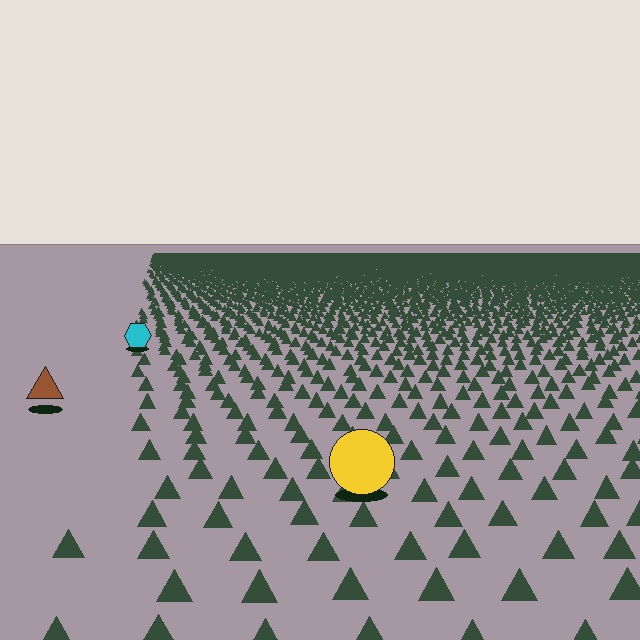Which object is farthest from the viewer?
The cyan hexagon is farthest from the viewer. It appears smaller and the ground texture around it is denser.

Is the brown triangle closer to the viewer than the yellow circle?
No. The yellow circle is closer — you can tell from the texture gradient: the ground texture is coarser near it.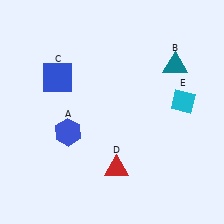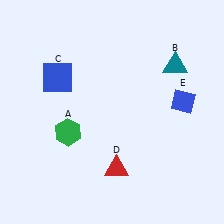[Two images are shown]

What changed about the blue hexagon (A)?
In Image 1, A is blue. In Image 2, it changed to green.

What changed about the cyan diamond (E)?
In Image 1, E is cyan. In Image 2, it changed to blue.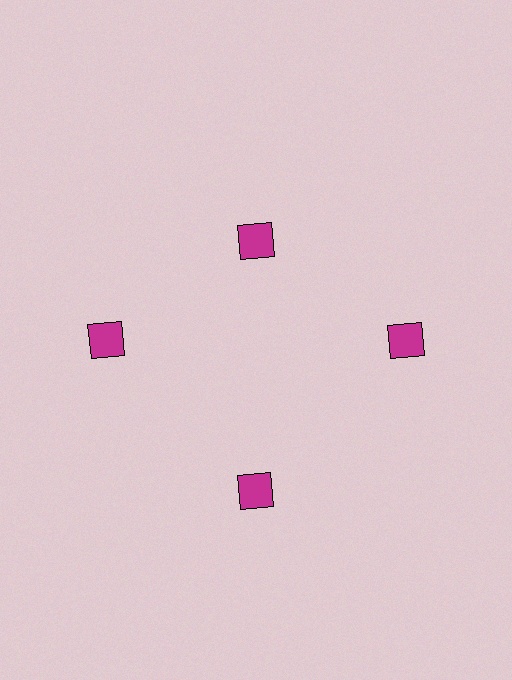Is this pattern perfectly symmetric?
No. The 4 magenta squares are arranged in a ring, but one element near the 12 o'clock position is pulled inward toward the center, breaking the 4-fold rotational symmetry.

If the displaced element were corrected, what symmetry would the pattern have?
It would have 4-fold rotational symmetry — the pattern would map onto itself every 90 degrees.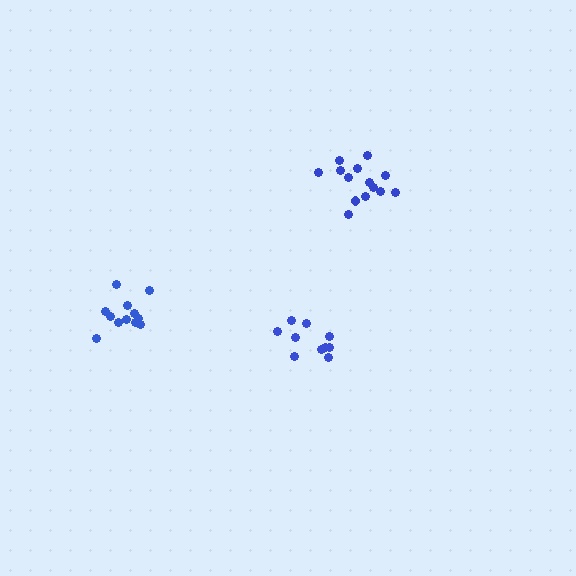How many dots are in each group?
Group 1: 12 dots, Group 2: 14 dots, Group 3: 10 dots (36 total).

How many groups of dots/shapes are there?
There are 3 groups.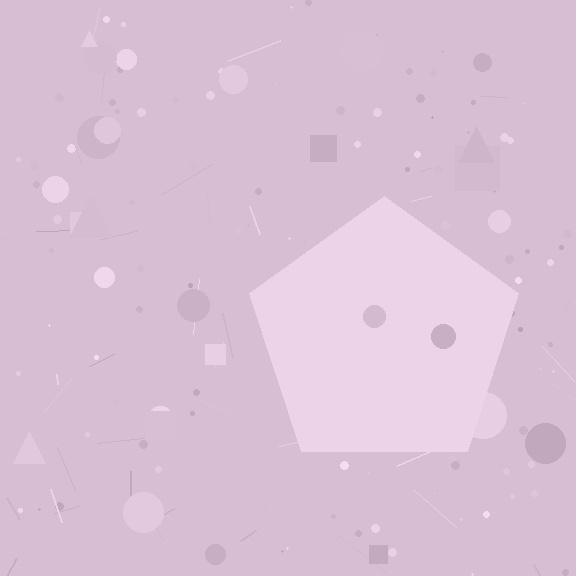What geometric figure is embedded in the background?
A pentagon is embedded in the background.